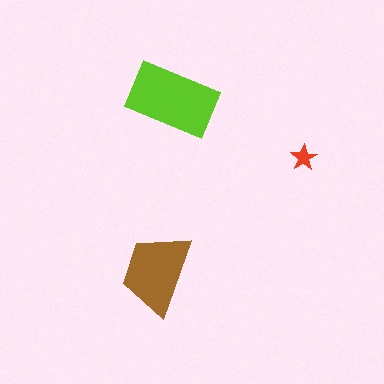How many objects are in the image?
There are 3 objects in the image.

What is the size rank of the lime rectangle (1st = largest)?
1st.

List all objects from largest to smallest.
The lime rectangle, the brown trapezoid, the red star.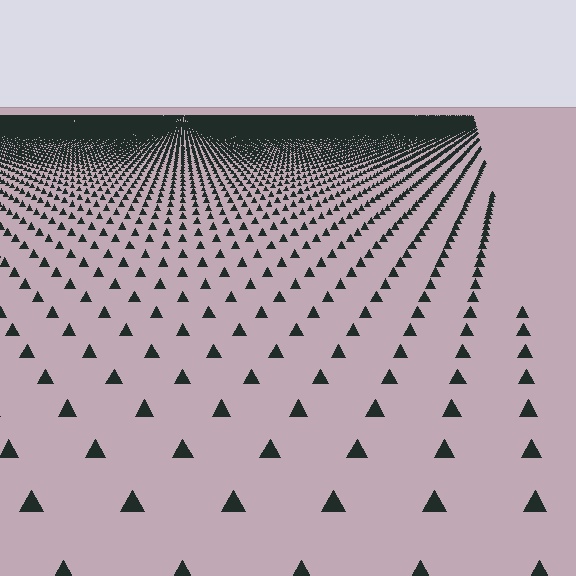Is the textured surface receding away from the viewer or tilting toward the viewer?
The surface is receding away from the viewer. Texture elements get smaller and denser toward the top.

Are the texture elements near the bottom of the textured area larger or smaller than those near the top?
Larger. Near the bottom, elements are closer to the viewer and appear at a bigger on-screen size.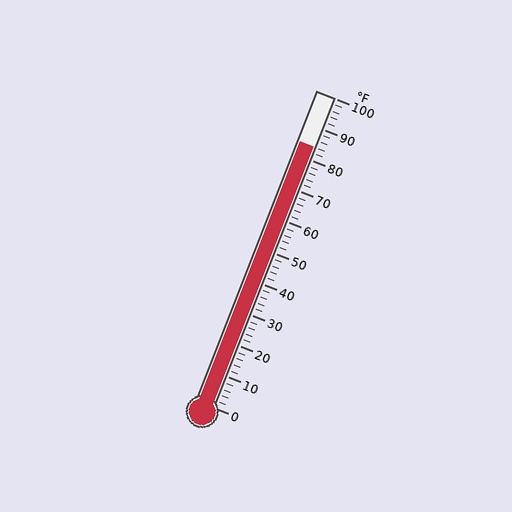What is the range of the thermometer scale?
The thermometer scale ranges from 0°F to 100°F.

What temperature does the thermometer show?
The thermometer shows approximately 84°F.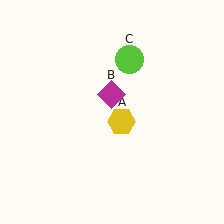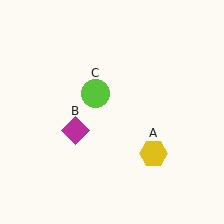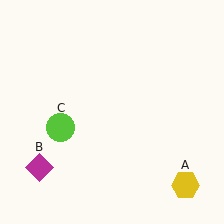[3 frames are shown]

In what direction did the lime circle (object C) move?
The lime circle (object C) moved down and to the left.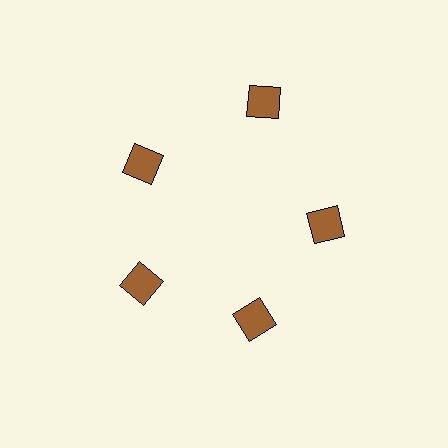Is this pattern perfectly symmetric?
No. The 5 brown squares are arranged in a ring, but one element near the 1 o'clock position is pushed outward from the center, breaking the 5-fold rotational symmetry.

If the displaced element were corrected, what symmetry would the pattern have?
It would have 5-fold rotational symmetry — the pattern would map onto itself every 72 degrees.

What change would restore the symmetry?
The symmetry would be restored by moving it inward, back onto the ring so that all 5 squares sit at equal angles and equal distance from the center.